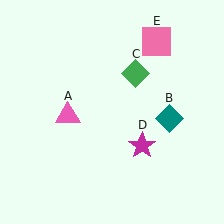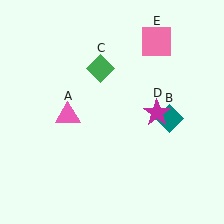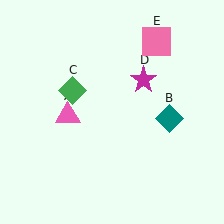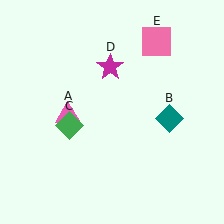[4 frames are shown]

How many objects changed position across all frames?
2 objects changed position: green diamond (object C), magenta star (object D).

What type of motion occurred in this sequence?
The green diamond (object C), magenta star (object D) rotated counterclockwise around the center of the scene.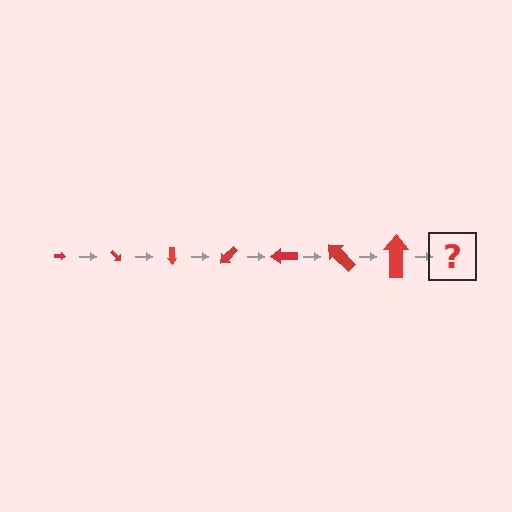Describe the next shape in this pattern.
It should be an arrow, larger than the previous one and rotated 315 degrees from the start.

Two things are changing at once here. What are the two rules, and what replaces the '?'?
The two rules are that the arrow grows larger each step and it rotates 45 degrees each step. The '?' should be an arrow, larger than the previous one and rotated 315 degrees from the start.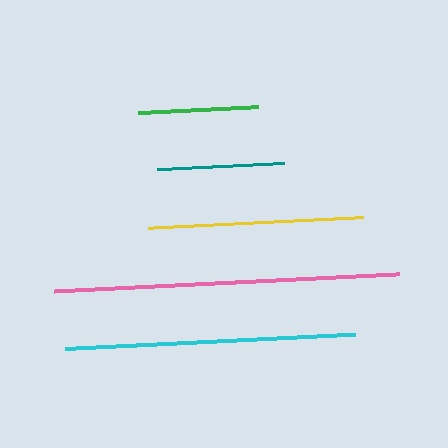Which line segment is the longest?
The pink line is the longest at approximately 345 pixels.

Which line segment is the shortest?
The green line is the shortest at approximately 119 pixels.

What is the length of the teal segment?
The teal segment is approximately 127 pixels long.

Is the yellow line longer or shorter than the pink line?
The pink line is longer than the yellow line.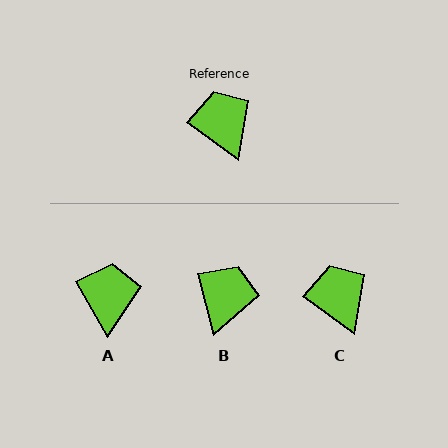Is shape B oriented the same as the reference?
No, it is off by about 40 degrees.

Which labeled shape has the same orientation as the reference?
C.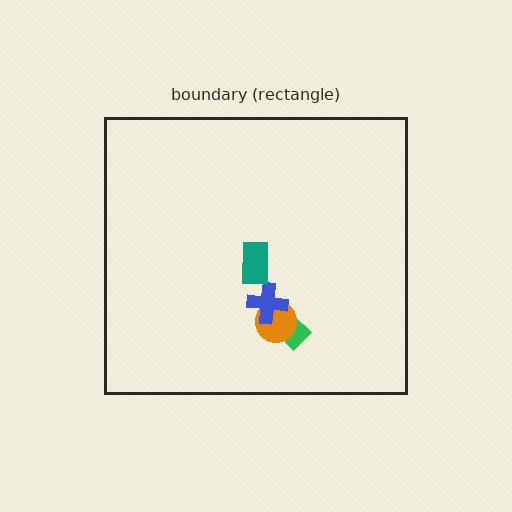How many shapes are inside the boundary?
4 inside, 0 outside.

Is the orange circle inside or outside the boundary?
Inside.